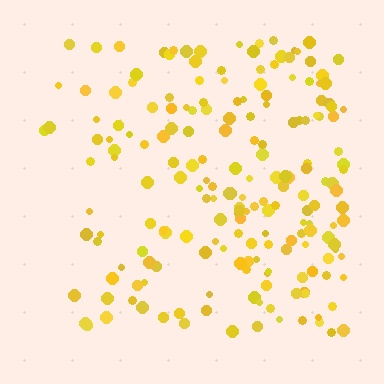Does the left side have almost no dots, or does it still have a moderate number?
Still a moderate number, just noticeably fewer than the right.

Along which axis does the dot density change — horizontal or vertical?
Horizontal.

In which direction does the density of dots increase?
From left to right, with the right side densest.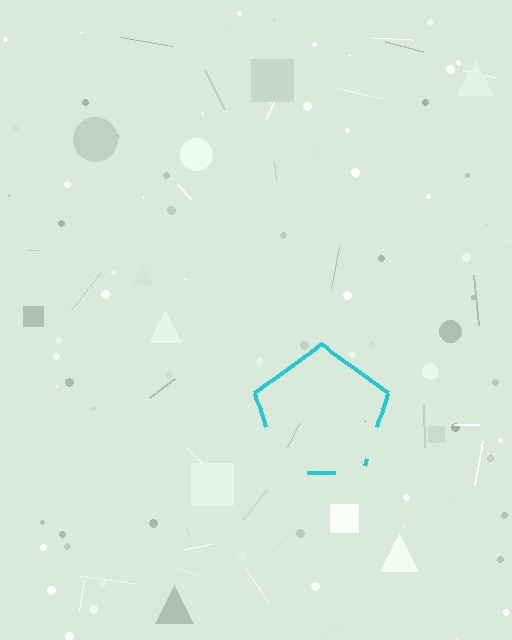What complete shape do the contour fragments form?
The contour fragments form a pentagon.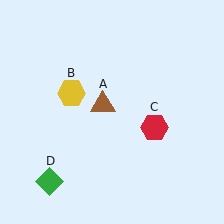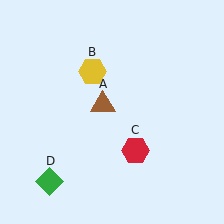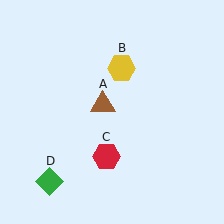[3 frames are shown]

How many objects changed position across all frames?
2 objects changed position: yellow hexagon (object B), red hexagon (object C).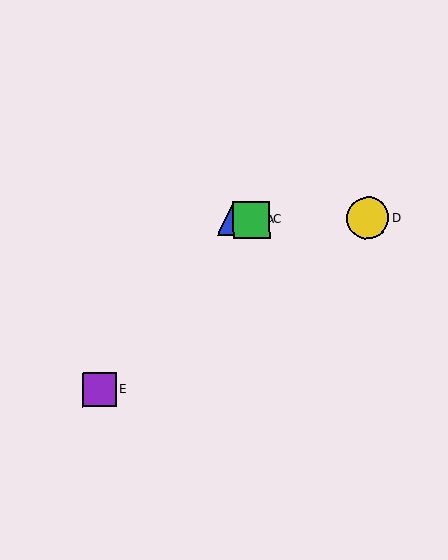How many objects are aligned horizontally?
4 objects (A, B, C, D) are aligned horizontally.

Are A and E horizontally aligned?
No, A is at y≈219 and E is at y≈390.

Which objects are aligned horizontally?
Objects A, B, C, D are aligned horizontally.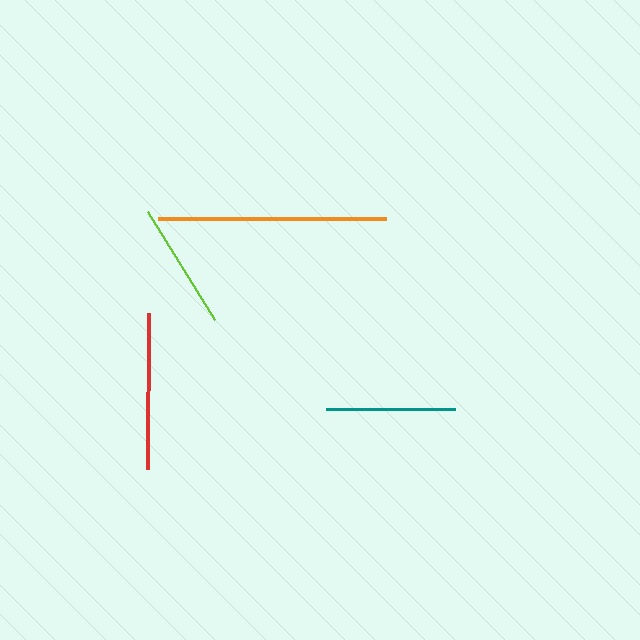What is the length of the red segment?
The red segment is approximately 156 pixels long.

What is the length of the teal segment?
The teal segment is approximately 129 pixels long.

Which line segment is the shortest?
The lime line is the shortest at approximately 127 pixels.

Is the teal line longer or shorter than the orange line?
The orange line is longer than the teal line.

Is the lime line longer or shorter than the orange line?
The orange line is longer than the lime line.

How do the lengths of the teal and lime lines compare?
The teal and lime lines are approximately the same length.